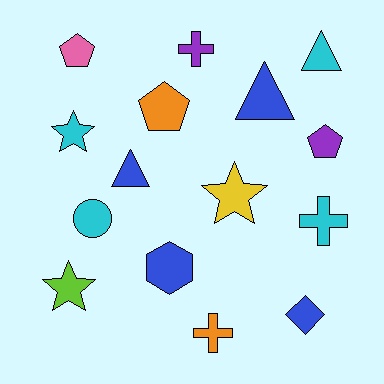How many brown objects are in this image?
There are no brown objects.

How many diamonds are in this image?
There is 1 diamond.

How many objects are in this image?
There are 15 objects.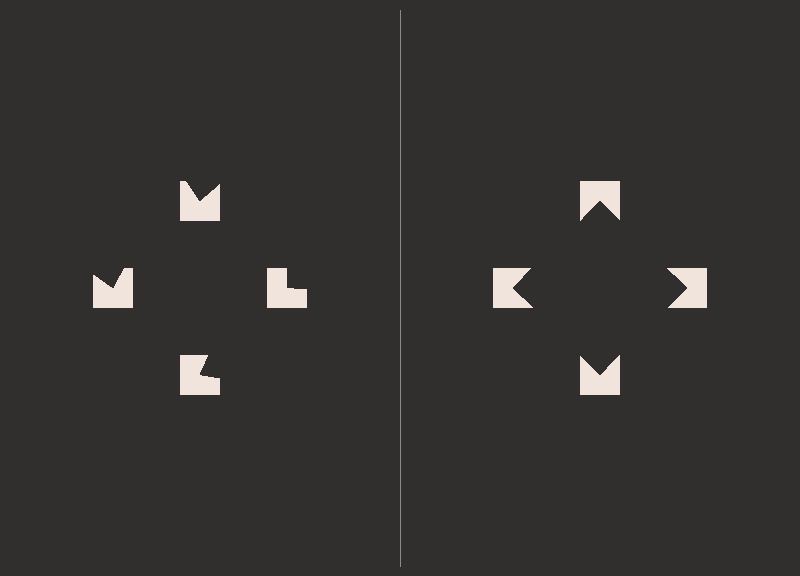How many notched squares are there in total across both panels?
8 — 4 on each side.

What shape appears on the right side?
An illusory square.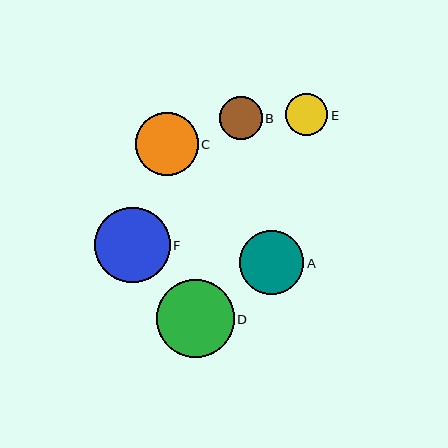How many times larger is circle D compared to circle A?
Circle D is approximately 1.2 times the size of circle A.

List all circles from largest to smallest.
From largest to smallest: D, F, A, C, B, E.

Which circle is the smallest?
Circle E is the smallest with a size of approximately 42 pixels.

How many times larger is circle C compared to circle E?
Circle C is approximately 1.5 times the size of circle E.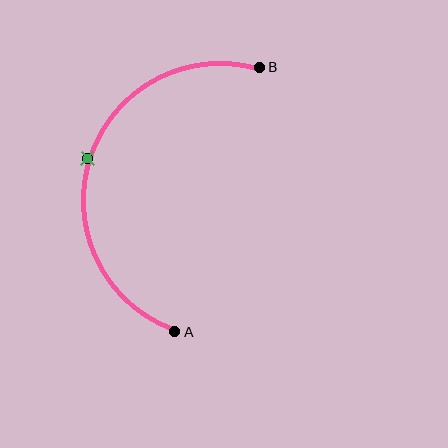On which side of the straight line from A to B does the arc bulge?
The arc bulges to the left of the straight line connecting A and B.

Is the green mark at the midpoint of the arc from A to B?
Yes. The green mark lies on the arc at equal arc-length from both A and B — it is the arc midpoint.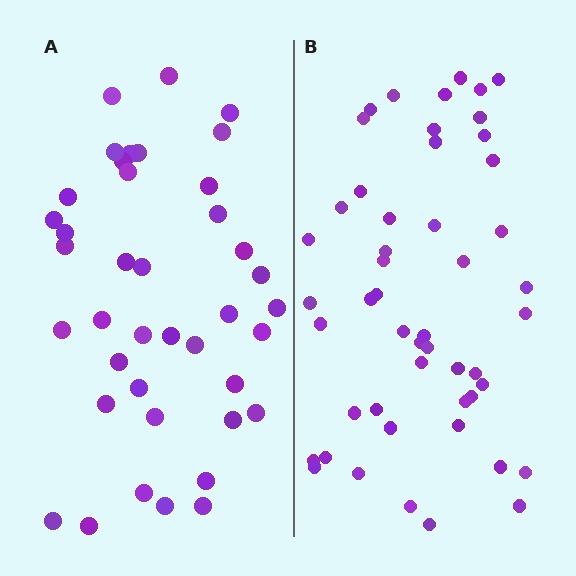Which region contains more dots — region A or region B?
Region B (the right region) has more dots.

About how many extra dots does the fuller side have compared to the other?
Region B has roughly 10 or so more dots than region A.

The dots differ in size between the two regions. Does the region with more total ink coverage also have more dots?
No. Region A has more total ink coverage because its dots are larger, but region B actually contains more individual dots. Total area can be misleading — the number of items is what matters here.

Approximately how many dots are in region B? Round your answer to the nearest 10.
About 50 dots.